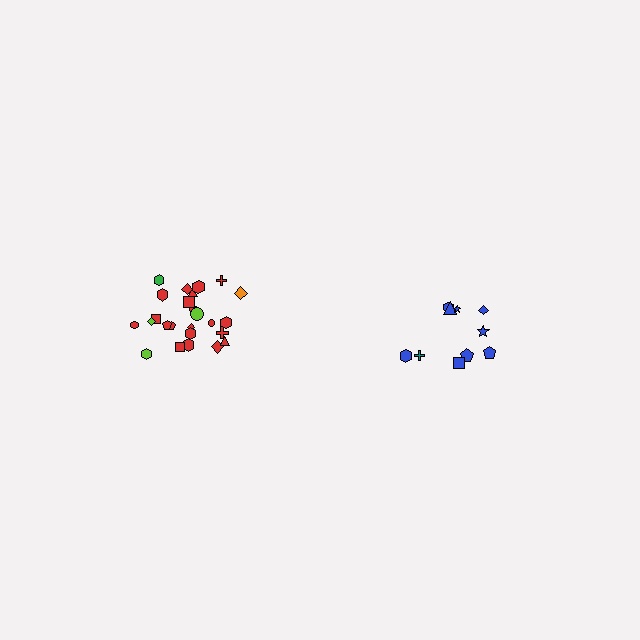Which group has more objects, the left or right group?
The left group.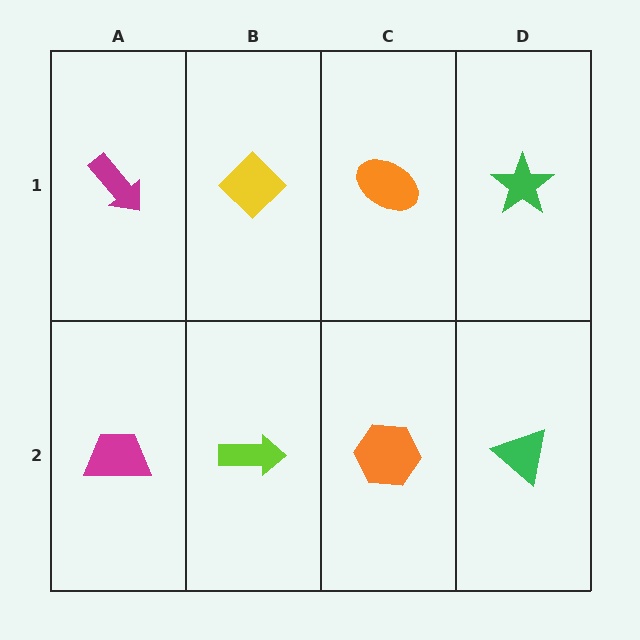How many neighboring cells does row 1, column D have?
2.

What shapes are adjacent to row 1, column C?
An orange hexagon (row 2, column C), a yellow diamond (row 1, column B), a green star (row 1, column D).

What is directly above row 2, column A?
A magenta arrow.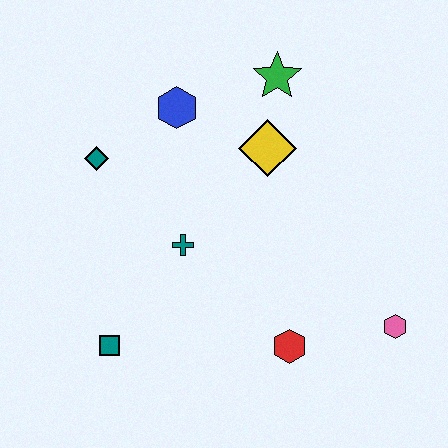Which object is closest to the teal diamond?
The blue hexagon is closest to the teal diamond.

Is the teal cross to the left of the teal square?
No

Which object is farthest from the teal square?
The green star is farthest from the teal square.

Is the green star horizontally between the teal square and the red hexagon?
Yes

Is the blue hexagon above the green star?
No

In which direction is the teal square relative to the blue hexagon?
The teal square is below the blue hexagon.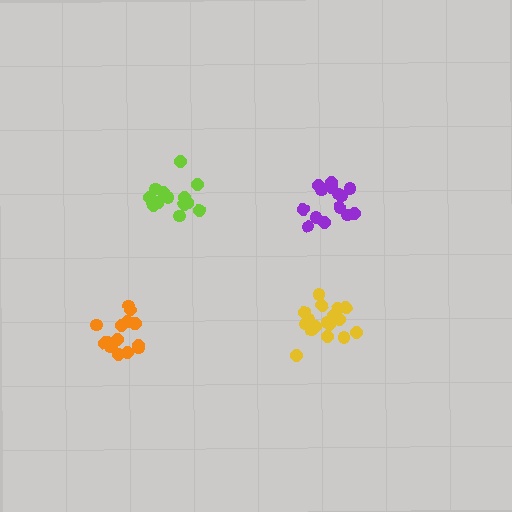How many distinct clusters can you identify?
There are 4 distinct clusters.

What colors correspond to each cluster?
The clusters are colored: orange, yellow, purple, lime.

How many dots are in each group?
Group 1: 16 dots, Group 2: 19 dots, Group 3: 14 dots, Group 4: 13 dots (62 total).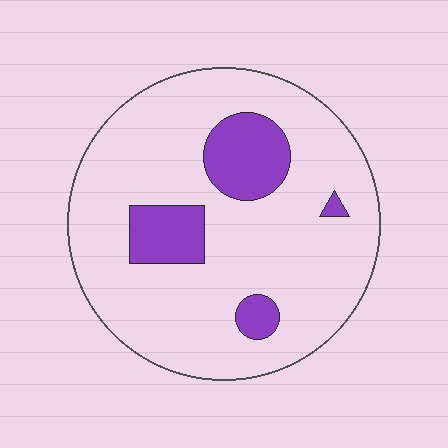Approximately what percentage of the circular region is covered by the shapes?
Approximately 15%.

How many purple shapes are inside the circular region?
4.